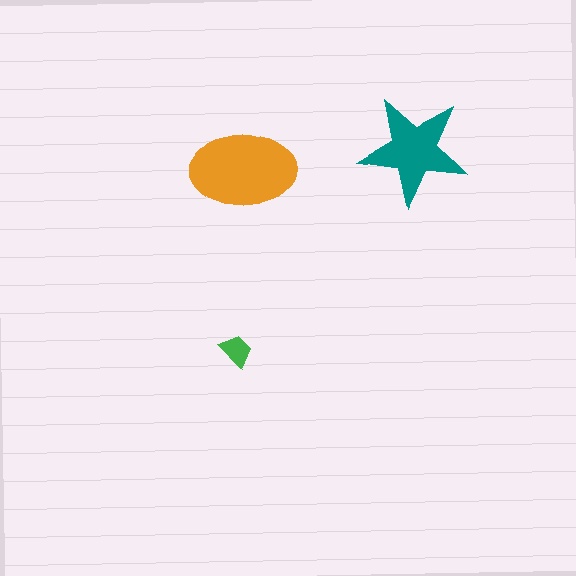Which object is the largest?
The orange ellipse.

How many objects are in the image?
There are 3 objects in the image.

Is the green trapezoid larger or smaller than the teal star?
Smaller.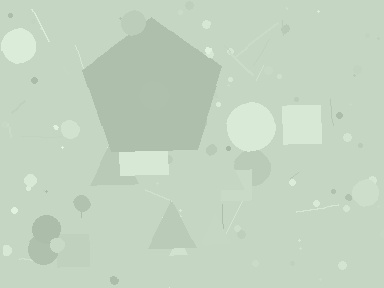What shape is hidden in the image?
A pentagon is hidden in the image.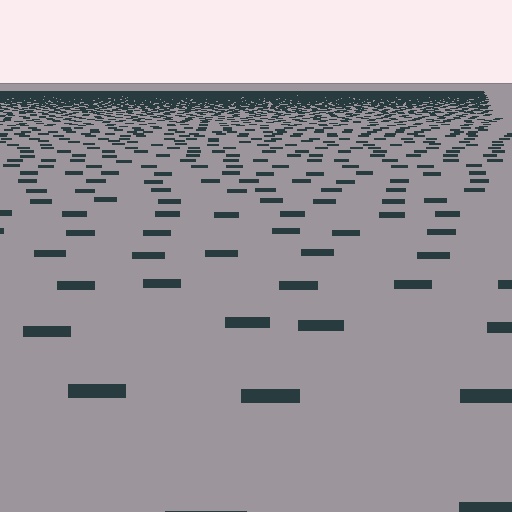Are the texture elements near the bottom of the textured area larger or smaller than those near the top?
Larger. Near the bottom, elements are closer to the viewer and appear at a bigger on-screen size.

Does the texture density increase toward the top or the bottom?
Density increases toward the top.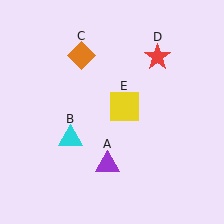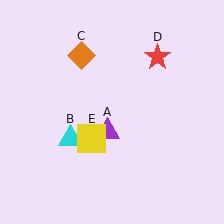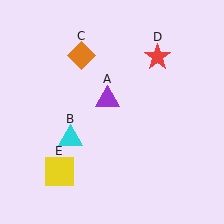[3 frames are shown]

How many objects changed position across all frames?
2 objects changed position: purple triangle (object A), yellow square (object E).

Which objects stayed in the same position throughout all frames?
Cyan triangle (object B) and orange diamond (object C) and red star (object D) remained stationary.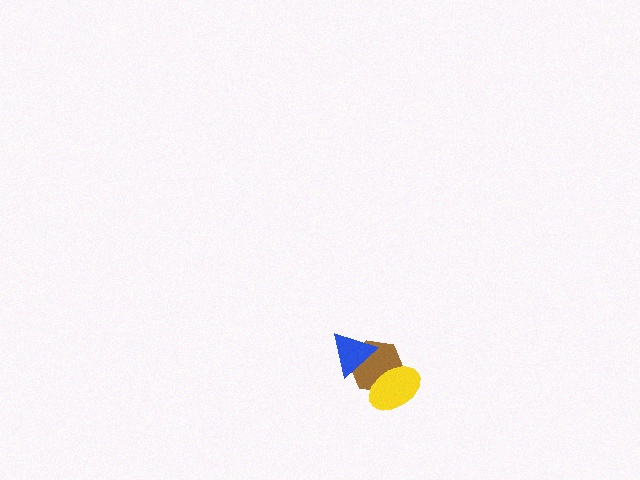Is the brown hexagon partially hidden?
Yes, it is partially covered by another shape.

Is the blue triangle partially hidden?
No, no other shape covers it.